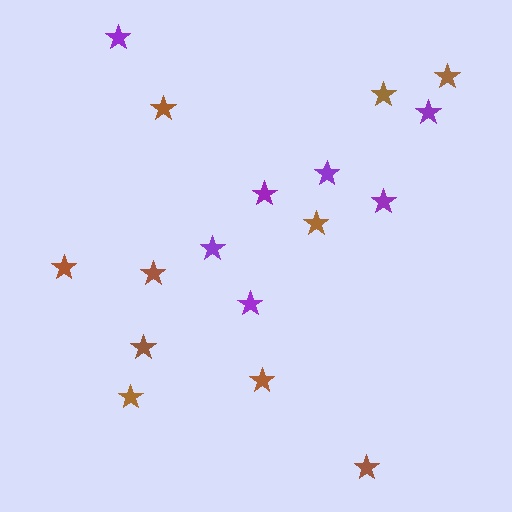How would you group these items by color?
There are 2 groups: one group of purple stars (7) and one group of brown stars (10).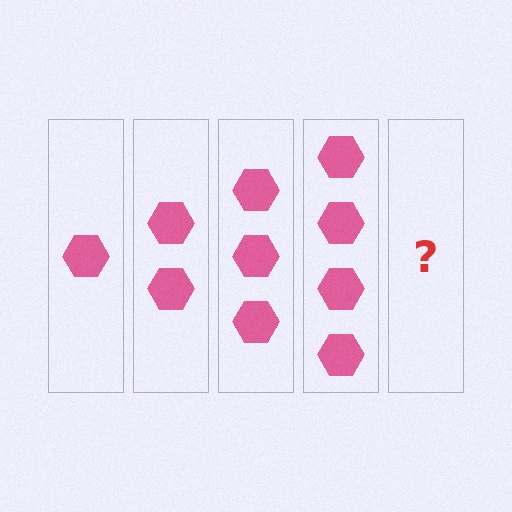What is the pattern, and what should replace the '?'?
The pattern is that each step adds one more hexagon. The '?' should be 5 hexagons.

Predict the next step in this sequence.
The next step is 5 hexagons.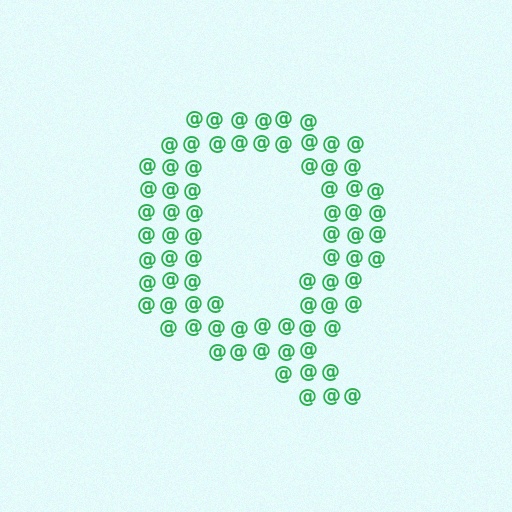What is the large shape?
The large shape is the letter Q.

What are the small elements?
The small elements are at signs.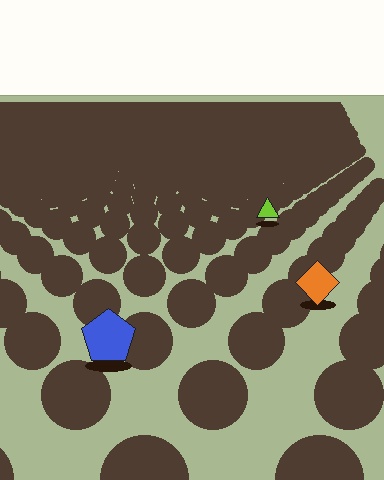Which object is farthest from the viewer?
The lime triangle is farthest from the viewer. It appears smaller and the ground texture around it is denser.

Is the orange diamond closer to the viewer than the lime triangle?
Yes. The orange diamond is closer — you can tell from the texture gradient: the ground texture is coarser near it.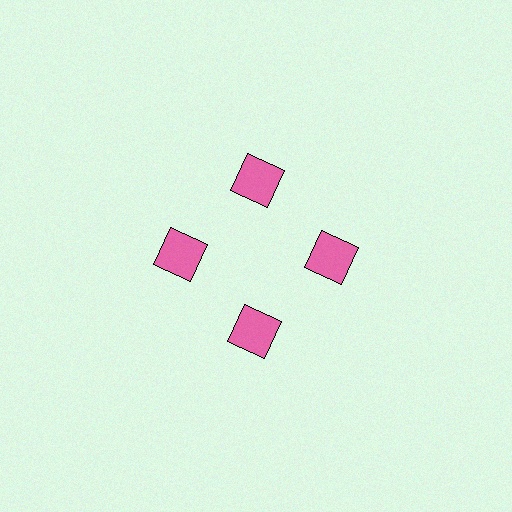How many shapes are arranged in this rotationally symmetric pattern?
There are 4 shapes, arranged in 4 groups of 1.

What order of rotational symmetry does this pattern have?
This pattern has 4-fold rotational symmetry.